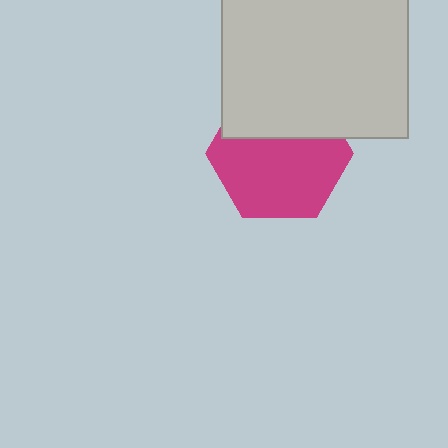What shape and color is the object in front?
The object in front is a light gray square.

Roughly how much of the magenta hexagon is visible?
About half of it is visible (roughly 64%).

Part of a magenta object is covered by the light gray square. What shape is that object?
It is a hexagon.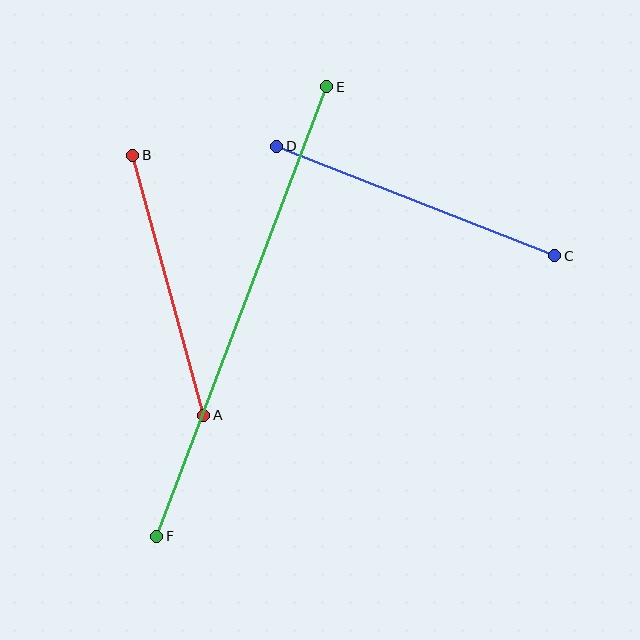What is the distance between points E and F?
The distance is approximately 481 pixels.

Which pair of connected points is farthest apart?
Points E and F are farthest apart.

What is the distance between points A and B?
The distance is approximately 269 pixels.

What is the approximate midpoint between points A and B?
The midpoint is at approximately (168, 285) pixels.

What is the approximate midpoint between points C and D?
The midpoint is at approximately (416, 201) pixels.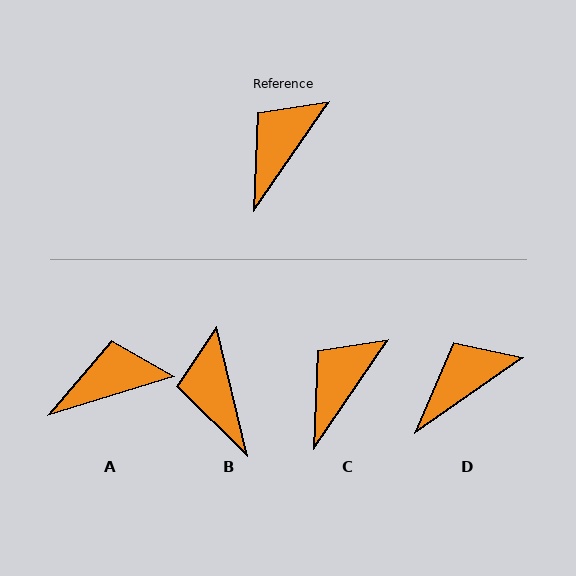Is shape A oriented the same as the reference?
No, it is off by about 38 degrees.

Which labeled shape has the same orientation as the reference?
C.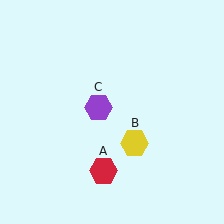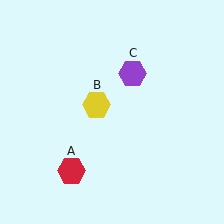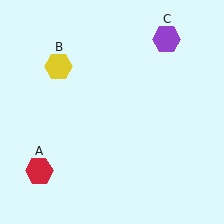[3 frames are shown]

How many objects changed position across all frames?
3 objects changed position: red hexagon (object A), yellow hexagon (object B), purple hexagon (object C).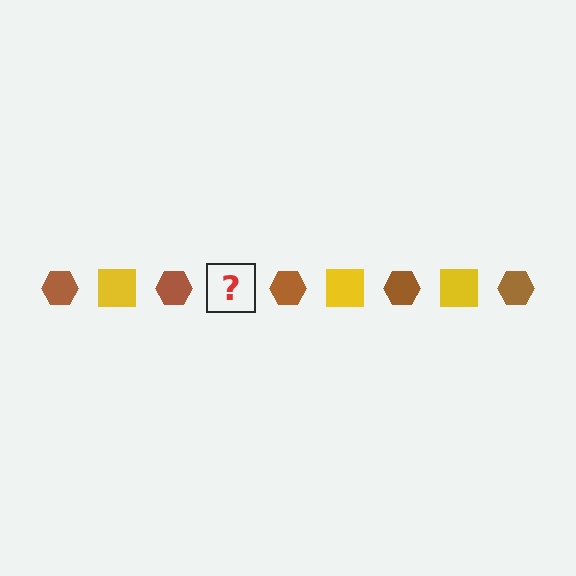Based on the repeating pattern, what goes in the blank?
The blank should be a yellow square.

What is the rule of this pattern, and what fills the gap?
The rule is that the pattern alternates between brown hexagon and yellow square. The gap should be filled with a yellow square.